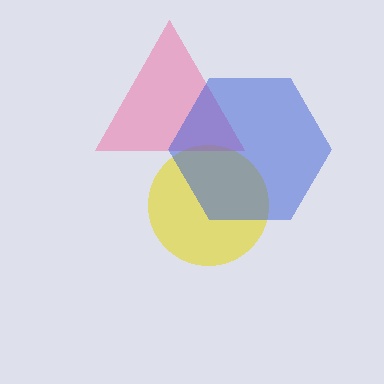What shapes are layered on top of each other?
The layered shapes are: a yellow circle, a pink triangle, a blue hexagon.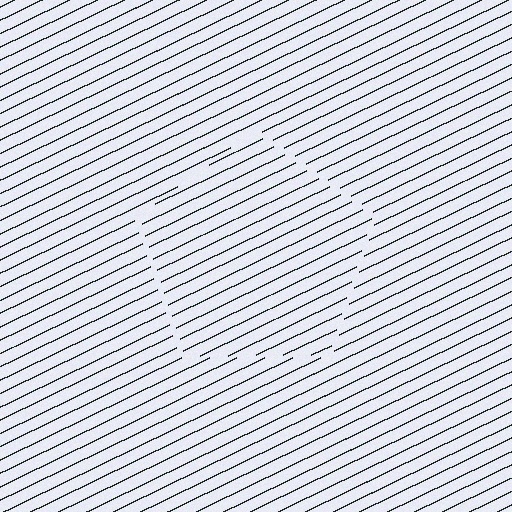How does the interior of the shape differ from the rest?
The interior of the shape contains the same grating, shifted by half a period — the contour is defined by the phase discontinuity where line-ends from the inner and outer gratings abut.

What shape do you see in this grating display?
An illusory pentagon. The interior of the shape contains the same grating, shifted by half a period — the contour is defined by the phase discontinuity where line-ends from the inner and outer gratings abut.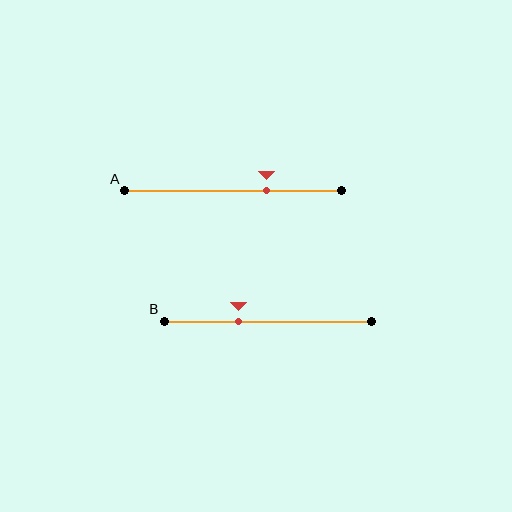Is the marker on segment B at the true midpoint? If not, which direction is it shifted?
No, the marker on segment B is shifted to the left by about 14% of the segment length.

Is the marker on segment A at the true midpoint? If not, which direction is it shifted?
No, the marker on segment A is shifted to the right by about 15% of the segment length.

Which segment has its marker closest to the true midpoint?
Segment B has its marker closest to the true midpoint.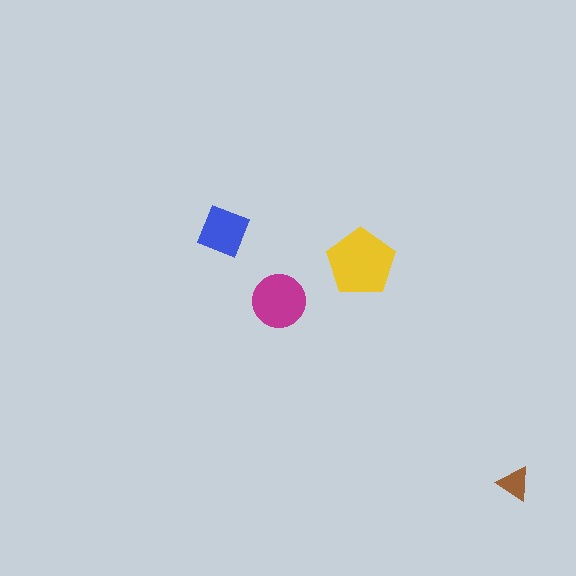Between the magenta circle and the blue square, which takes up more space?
The magenta circle.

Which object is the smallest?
The brown triangle.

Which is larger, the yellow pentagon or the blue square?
The yellow pentagon.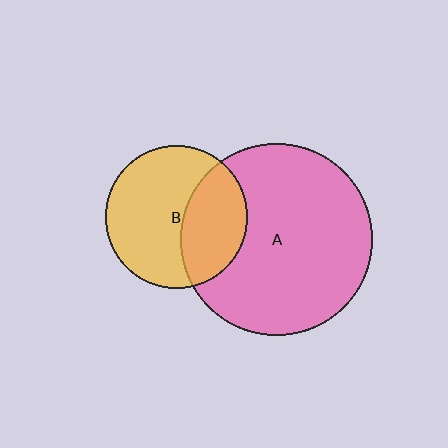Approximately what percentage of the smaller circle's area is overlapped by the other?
Approximately 35%.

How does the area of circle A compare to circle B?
Approximately 1.8 times.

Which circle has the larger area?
Circle A (pink).